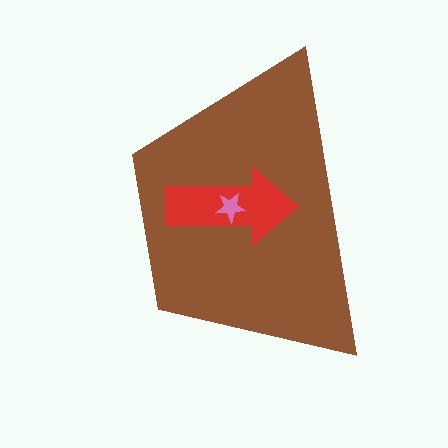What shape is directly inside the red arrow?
The pink star.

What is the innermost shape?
The pink star.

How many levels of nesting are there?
3.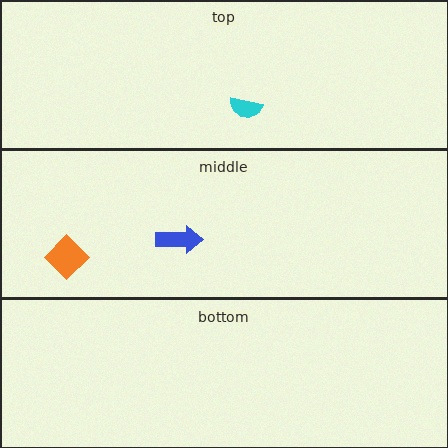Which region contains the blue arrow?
The middle region.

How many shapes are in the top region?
1.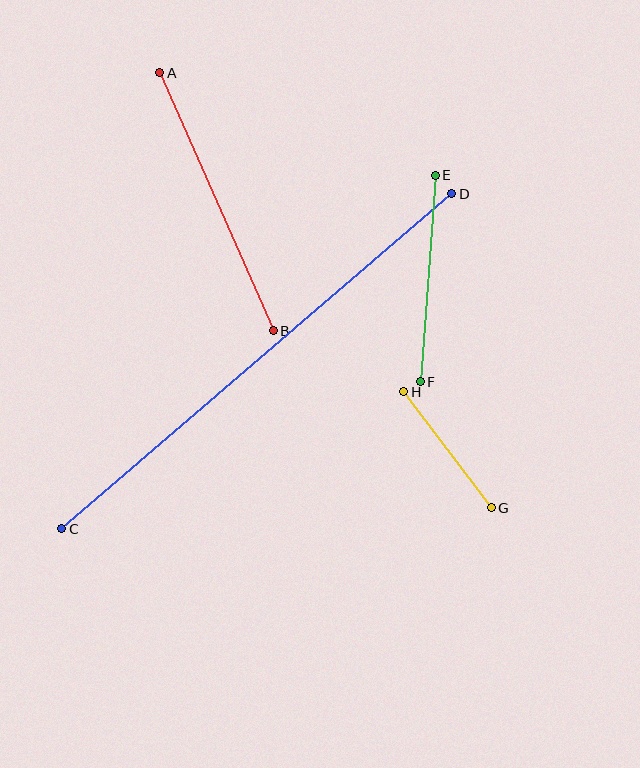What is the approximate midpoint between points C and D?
The midpoint is at approximately (257, 361) pixels.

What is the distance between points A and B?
The distance is approximately 282 pixels.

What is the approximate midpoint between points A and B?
The midpoint is at approximately (216, 202) pixels.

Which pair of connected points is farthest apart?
Points C and D are farthest apart.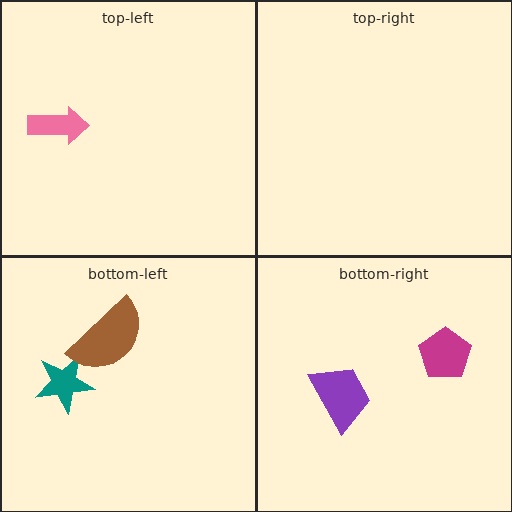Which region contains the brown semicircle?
The bottom-left region.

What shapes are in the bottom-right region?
The magenta pentagon, the purple trapezoid.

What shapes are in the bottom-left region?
The teal star, the brown semicircle.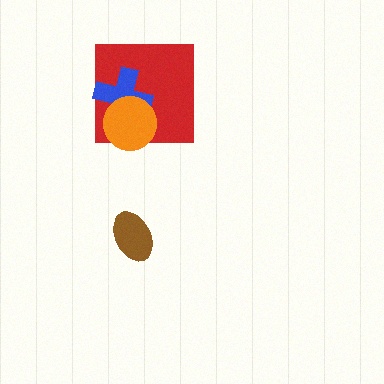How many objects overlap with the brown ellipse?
0 objects overlap with the brown ellipse.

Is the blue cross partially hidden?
Yes, it is partially covered by another shape.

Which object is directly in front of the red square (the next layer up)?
The blue cross is directly in front of the red square.